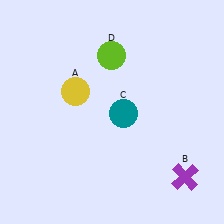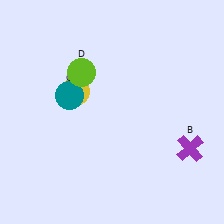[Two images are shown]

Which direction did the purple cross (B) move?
The purple cross (B) moved up.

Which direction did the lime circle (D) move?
The lime circle (D) moved left.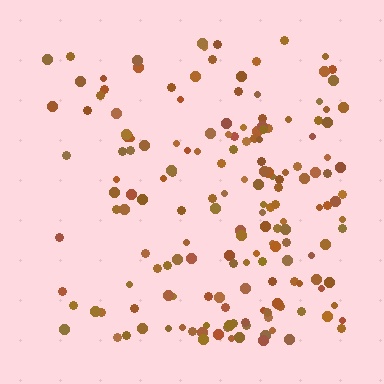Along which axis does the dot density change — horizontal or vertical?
Horizontal.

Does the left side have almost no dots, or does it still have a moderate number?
Still a moderate number, just noticeably fewer than the right.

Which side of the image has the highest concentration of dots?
The right.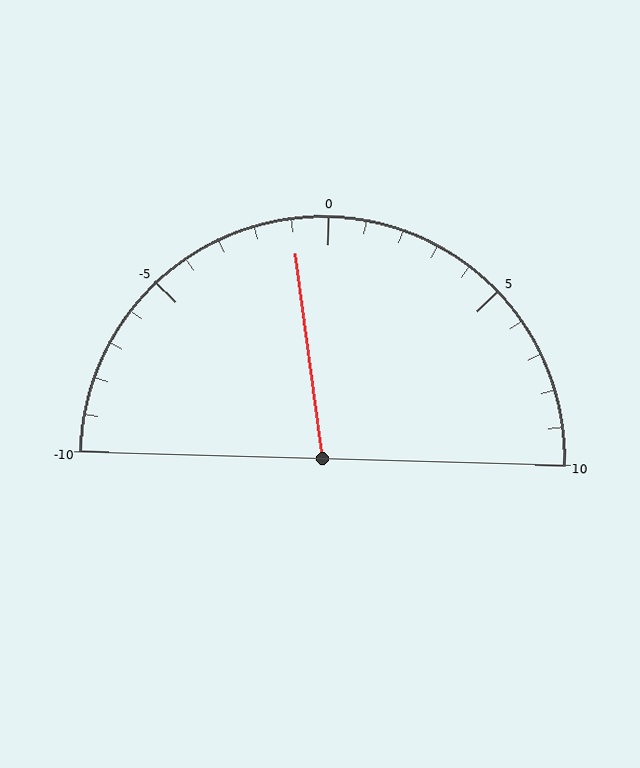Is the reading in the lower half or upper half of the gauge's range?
The reading is in the lower half of the range (-10 to 10).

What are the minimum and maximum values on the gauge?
The gauge ranges from -10 to 10.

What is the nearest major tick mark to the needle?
The nearest major tick mark is 0.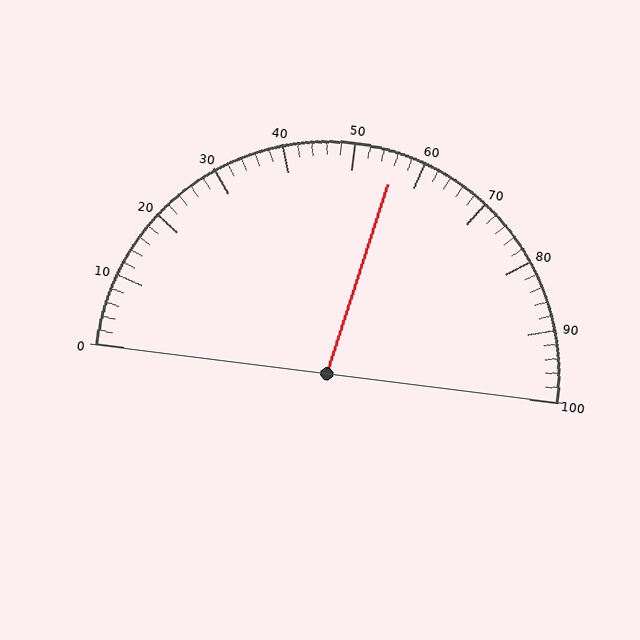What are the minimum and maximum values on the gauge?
The gauge ranges from 0 to 100.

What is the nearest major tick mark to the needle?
The nearest major tick mark is 60.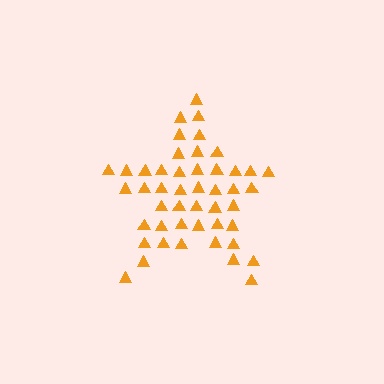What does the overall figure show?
The overall figure shows a star.